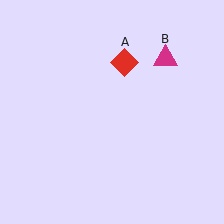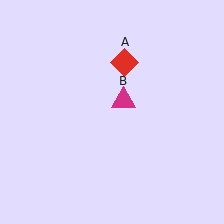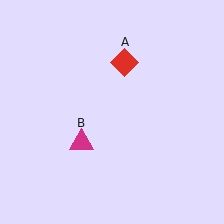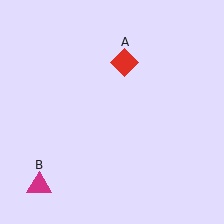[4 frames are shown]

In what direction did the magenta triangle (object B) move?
The magenta triangle (object B) moved down and to the left.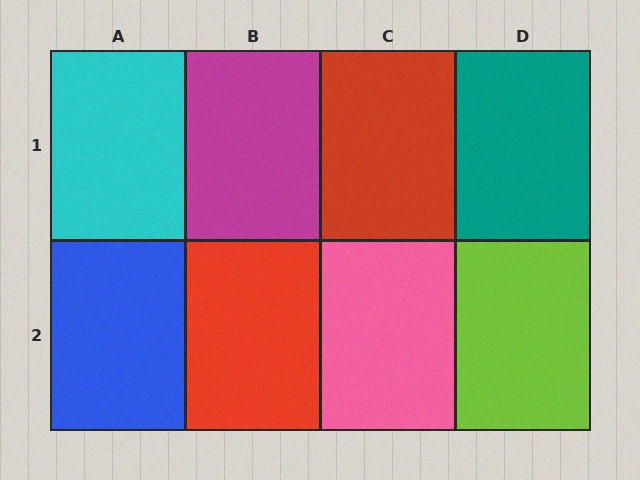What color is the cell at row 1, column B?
Magenta.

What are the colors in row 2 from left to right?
Blue, red, pink, lime.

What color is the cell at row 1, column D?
Teal.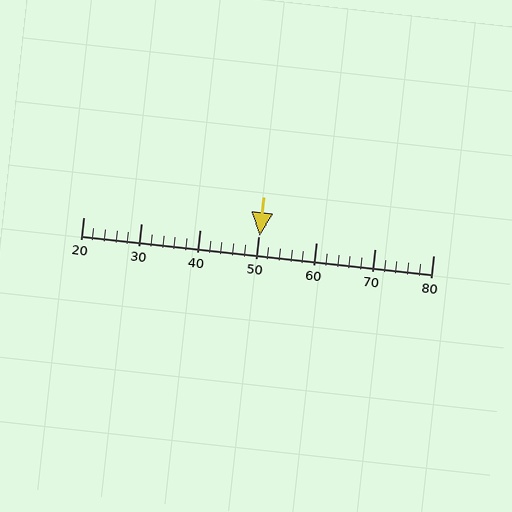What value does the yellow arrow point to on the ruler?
The yellow arrow points to approximately 50.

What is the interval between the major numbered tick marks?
The major tick marks are spaced 10 units apart.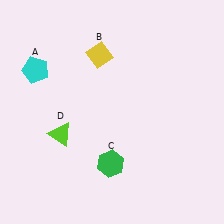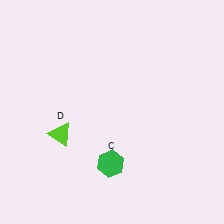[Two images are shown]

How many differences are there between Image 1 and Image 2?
There are 2 differences between the two images.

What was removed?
The yellow diamond (B), the cyan pentagon (A) were removed in Image 2.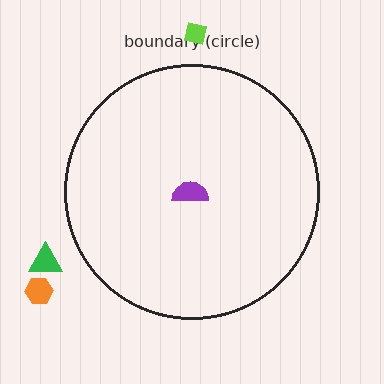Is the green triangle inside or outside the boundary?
Outside.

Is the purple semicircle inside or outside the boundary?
Inside.